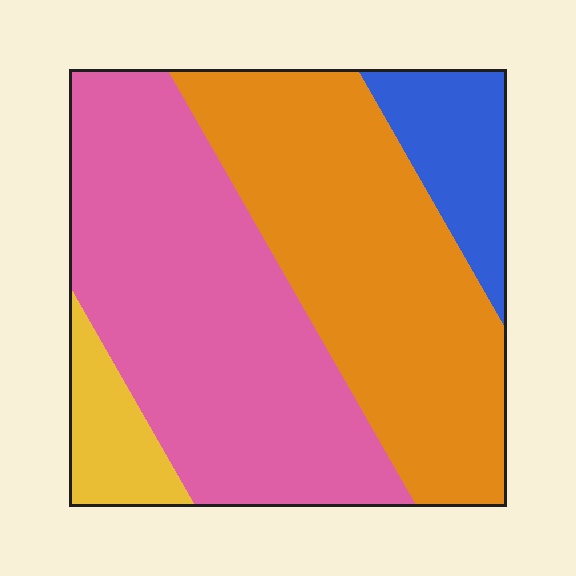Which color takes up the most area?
Pink, at roughly 45%.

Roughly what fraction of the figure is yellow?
Yellow takes up less than a sixth of the figure.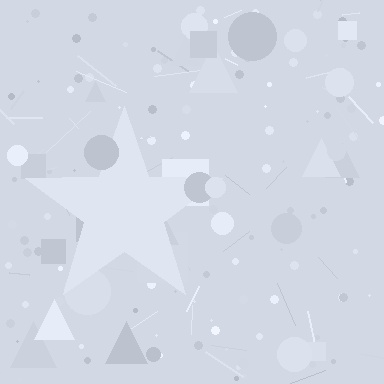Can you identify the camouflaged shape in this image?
The camouflaged shape is a star.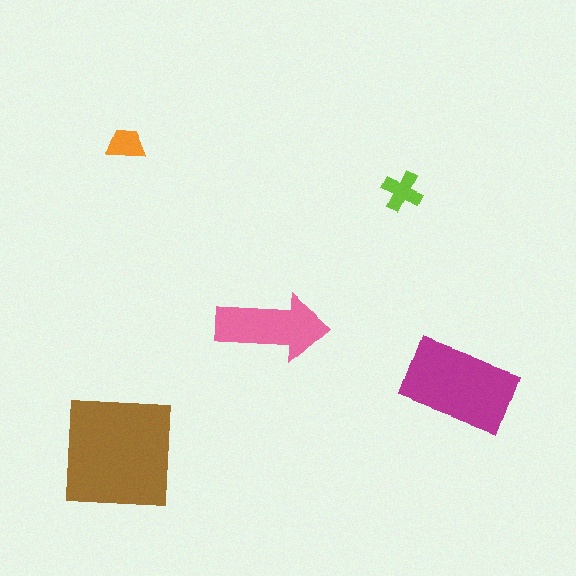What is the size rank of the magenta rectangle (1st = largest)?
2nd.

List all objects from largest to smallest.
The brown square, the magenta rectangle, the pink arrow, the lime cross, the orange trapezoid.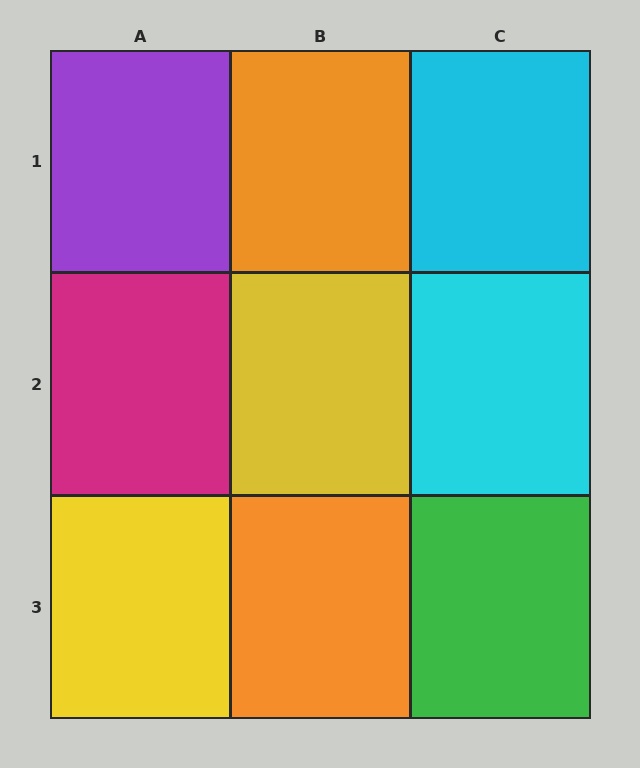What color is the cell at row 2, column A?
Magenta.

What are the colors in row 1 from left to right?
Purple, orange, cyan.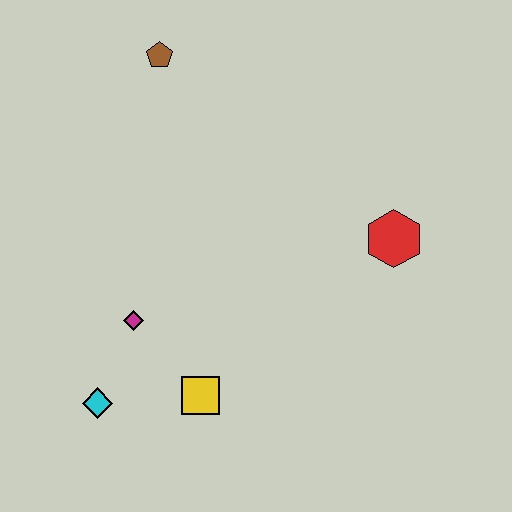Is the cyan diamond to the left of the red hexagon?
Yes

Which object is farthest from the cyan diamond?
The brown pentagon is farthest from the cyan diamond.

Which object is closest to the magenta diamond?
The cyan diamond is closest to the magenta diamond.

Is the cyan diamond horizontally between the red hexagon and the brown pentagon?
No